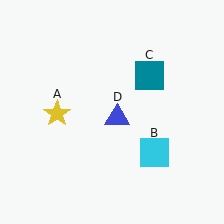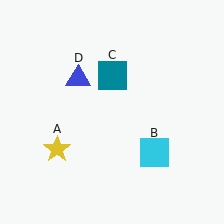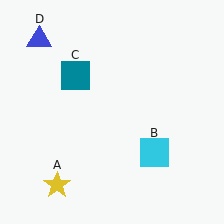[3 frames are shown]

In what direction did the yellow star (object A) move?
The yellow star (object A) moved down.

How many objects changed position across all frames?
3 objects changed position: yellow star (object A), teal square (object C), blue triangle (object D).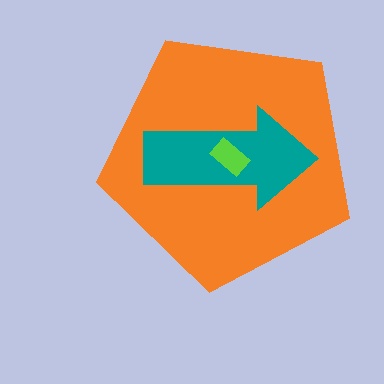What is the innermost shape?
The lime rectangle.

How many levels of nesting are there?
3.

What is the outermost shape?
The orange pentagon.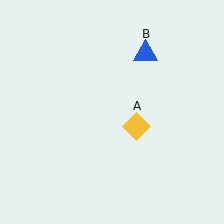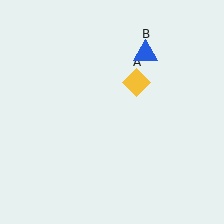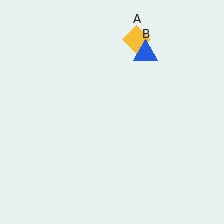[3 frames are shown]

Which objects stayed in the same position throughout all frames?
Blue triangle (object B) remained stationary.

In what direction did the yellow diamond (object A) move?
The yellow diamond (object A) moved up.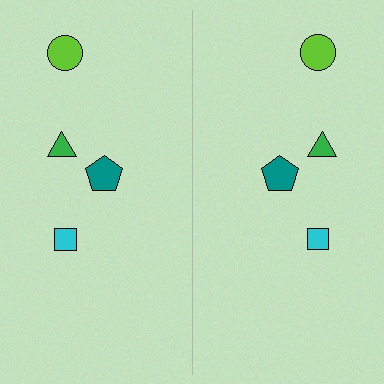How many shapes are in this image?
There are 8 shapes in this image.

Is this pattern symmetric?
Yes, this pattern has bilateral (reflection) symmetry.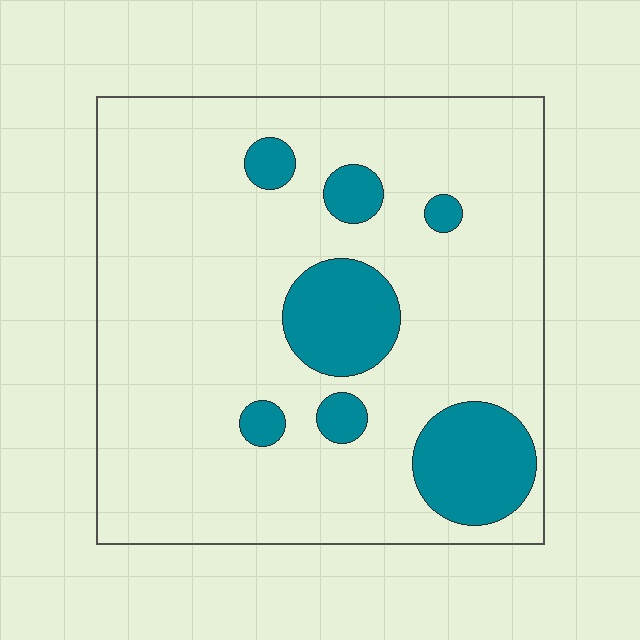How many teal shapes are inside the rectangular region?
7.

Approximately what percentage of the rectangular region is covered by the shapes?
Approximately 15%.